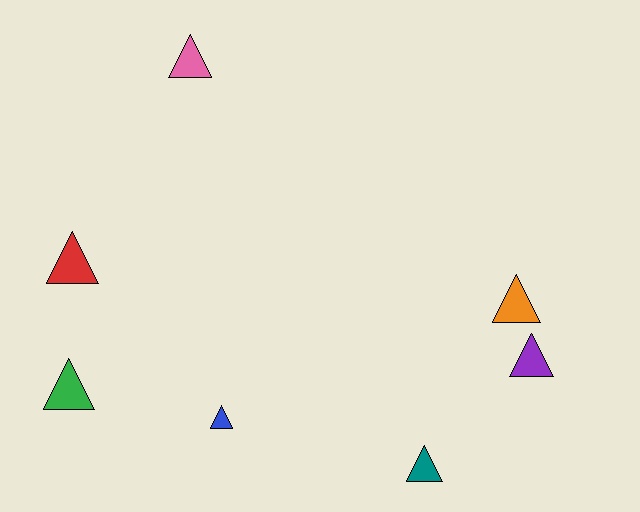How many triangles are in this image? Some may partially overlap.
There are 7 triangles.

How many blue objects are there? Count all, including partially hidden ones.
There is 1 blue object.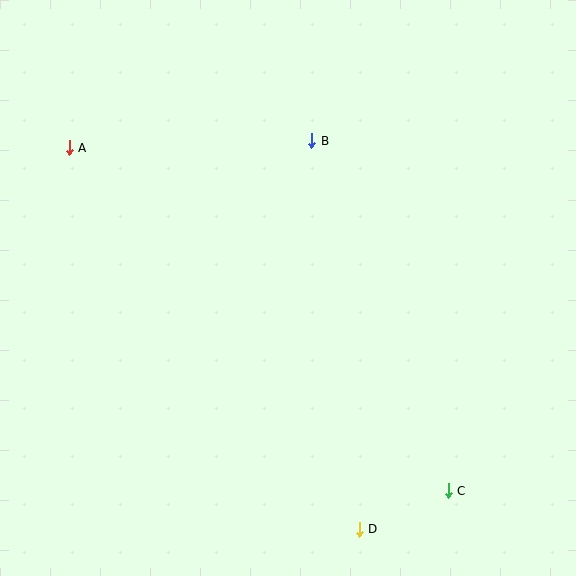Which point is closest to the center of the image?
Point B at (312, 141) is closest to the center.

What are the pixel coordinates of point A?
Point A is at (69, 148).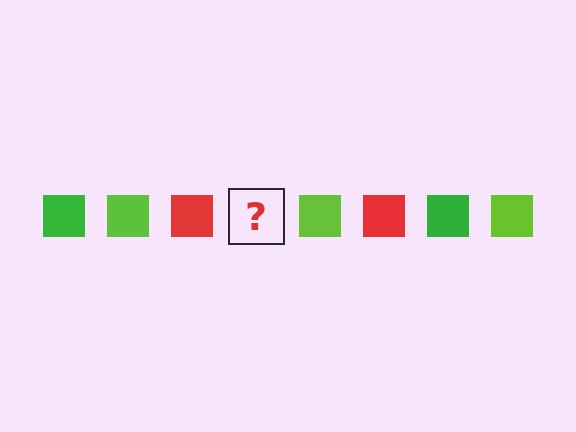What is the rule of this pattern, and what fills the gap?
The rule is that the pattern cycles through green, lime, red squares. The gap should be filled with a green square.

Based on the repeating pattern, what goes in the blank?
The blank should be a green square.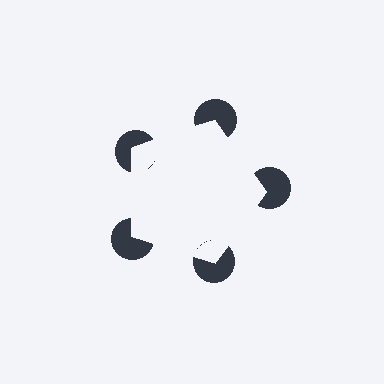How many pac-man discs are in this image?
There are 5 — one at each vertex of the illusory pentagon.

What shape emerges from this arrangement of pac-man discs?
An illusory pentagon — its edges are inferred from the aligned wedge cuts in the pac-man discs, not physically drawn.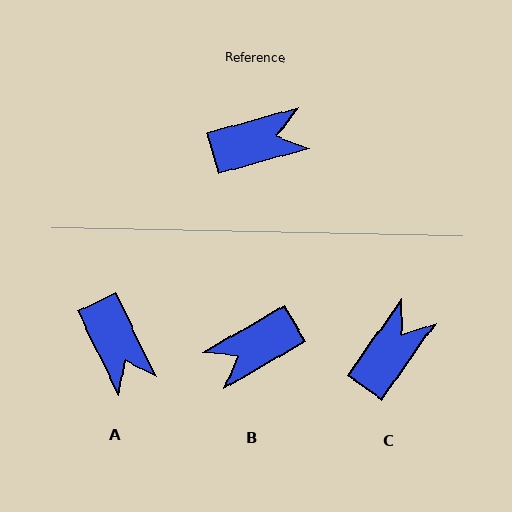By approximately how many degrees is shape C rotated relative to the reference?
Approximately 39 degrees counter-clockwise.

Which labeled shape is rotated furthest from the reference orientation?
B, about 165 degrees away.